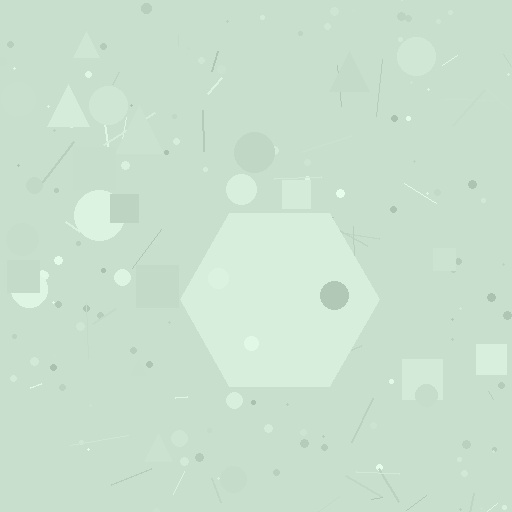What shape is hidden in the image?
A hexagon is hidden in the image.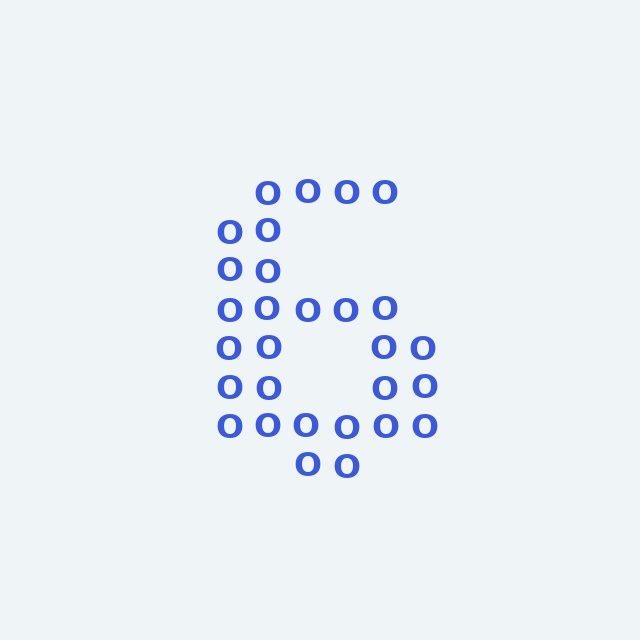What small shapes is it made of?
It is made of small letter O's.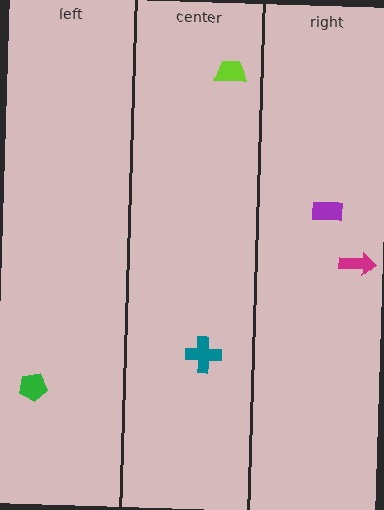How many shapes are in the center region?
2.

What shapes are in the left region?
The green pentagon.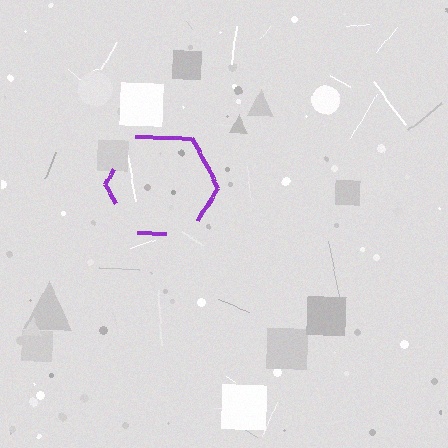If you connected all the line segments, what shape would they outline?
They would outline a hexagon.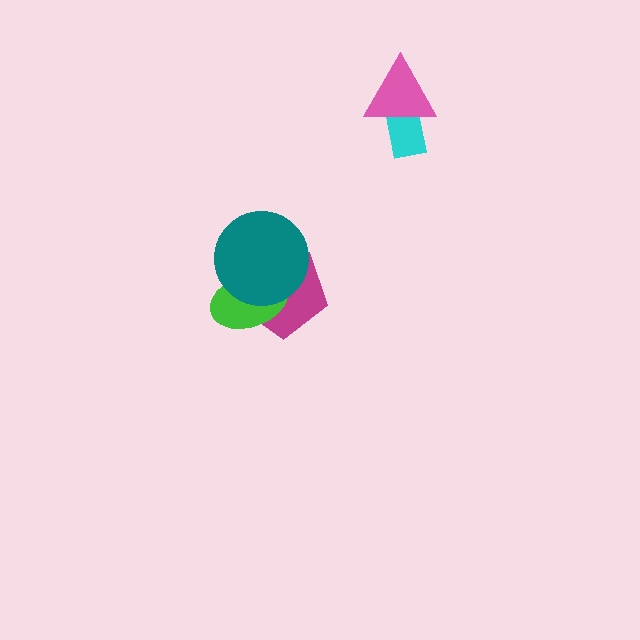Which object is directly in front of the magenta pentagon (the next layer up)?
The green ellipse is directly in front of the magenta pentagon.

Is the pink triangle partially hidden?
No, no other shape covers it.